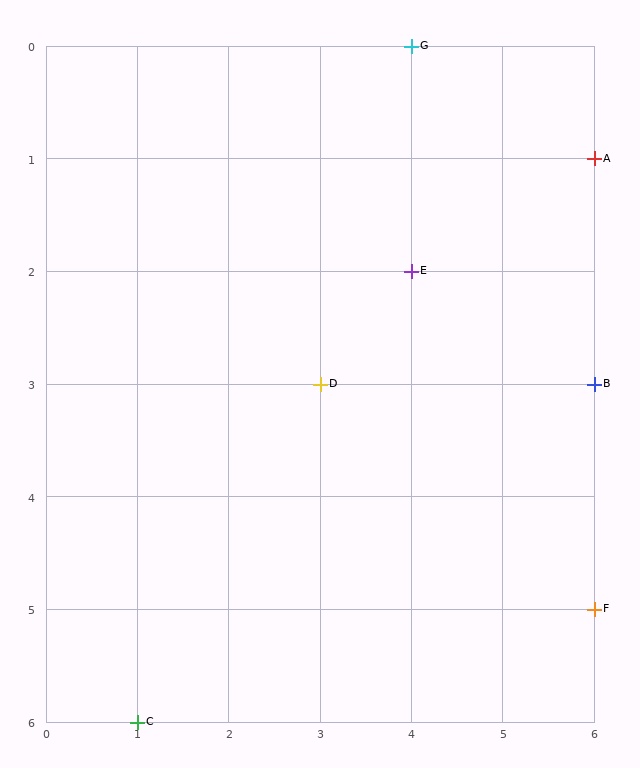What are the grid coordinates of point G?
Point G is at grid coordinates (4, 0).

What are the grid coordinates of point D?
Point D is at grid coordinates (3, 3).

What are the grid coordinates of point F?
Point F is at grid coordinates (6, 5).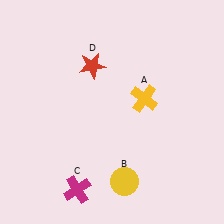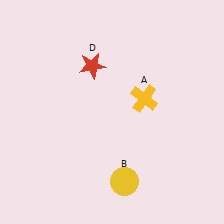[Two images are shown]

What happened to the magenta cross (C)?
The magenta cross (C) was removed in Image 2. It was in the bottom-left area of Image 1.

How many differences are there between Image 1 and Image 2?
There is 1 difference between the two images.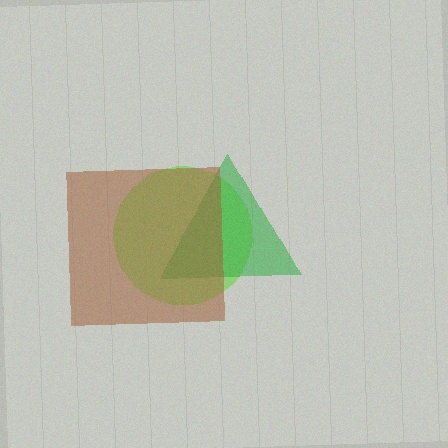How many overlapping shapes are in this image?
There are 3 overlapping shapes in the image.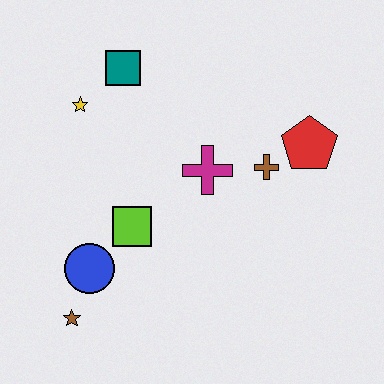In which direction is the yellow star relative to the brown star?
The yellow star is above the brown star.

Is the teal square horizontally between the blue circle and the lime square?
Yes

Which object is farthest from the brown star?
The red pentagon is farthest from the brown star.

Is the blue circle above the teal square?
No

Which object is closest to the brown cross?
The red pentagon is closest to the brown cross.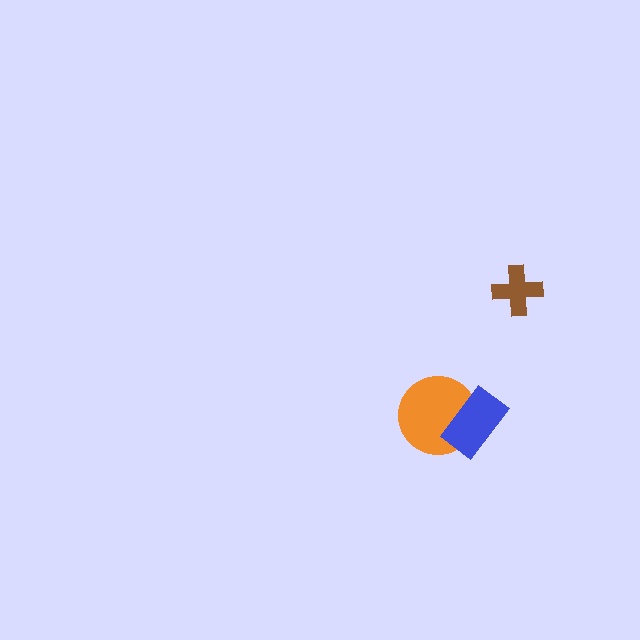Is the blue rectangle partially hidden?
No, no other shape covers it.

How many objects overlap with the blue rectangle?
1 object overlaps with the blue rectangle.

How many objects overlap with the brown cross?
0 objects overlap with the brown cross.